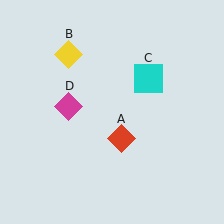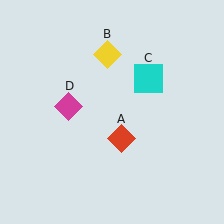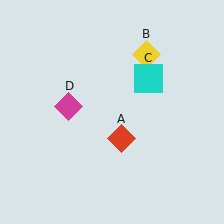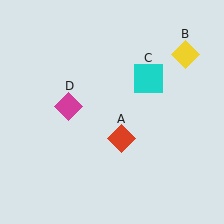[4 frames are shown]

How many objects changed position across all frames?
1 object changed position: yellow diamond (object B).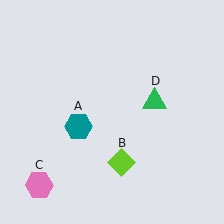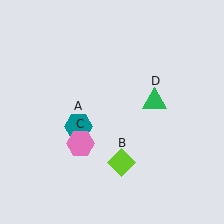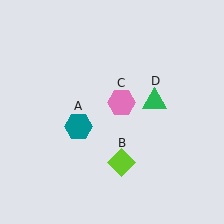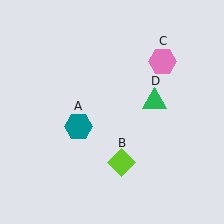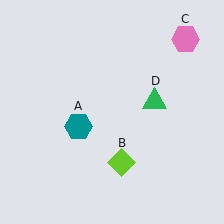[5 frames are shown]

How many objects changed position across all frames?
1 object changed position: pink hexagon (object C).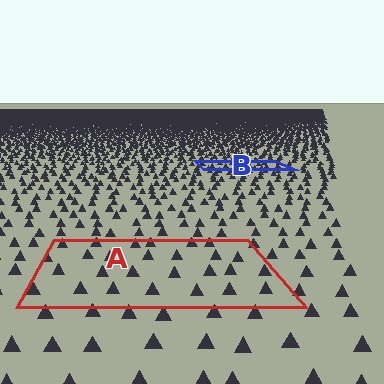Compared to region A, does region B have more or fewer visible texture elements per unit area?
Region B has more texture elements per unit area — they are packed more densely because it is farther away.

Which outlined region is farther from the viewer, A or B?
Region B is farther from the viewer — the texture elements inside it appear smaller and more densely packed.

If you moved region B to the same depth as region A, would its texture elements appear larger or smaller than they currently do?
They would appear larger. At a closer depth, the same texture elements are projected at a bigger on-screen size.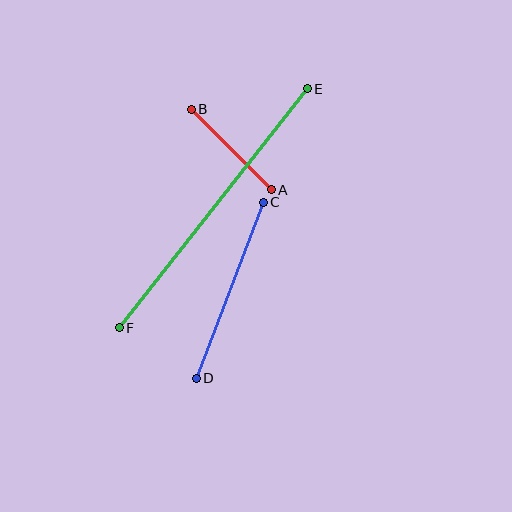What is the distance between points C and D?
The distance is approximately 189 pixels.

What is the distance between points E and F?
The distance is approximately 304 pixels.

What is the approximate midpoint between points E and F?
The midpoint is at approximately (213, 208) pixels.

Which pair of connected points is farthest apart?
Points E and F are farthest apart.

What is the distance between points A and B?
The distance is approximately 114 pixels.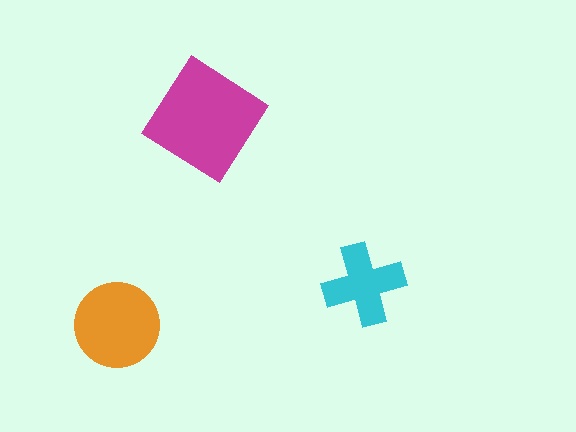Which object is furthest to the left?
The orange circle is leftmost.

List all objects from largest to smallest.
The magenta diamond, the orange circle, the cyan cross.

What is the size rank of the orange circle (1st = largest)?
2nd.